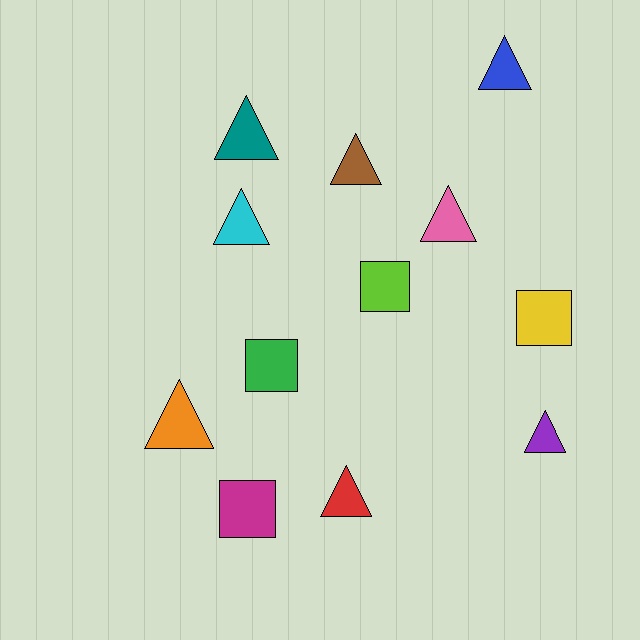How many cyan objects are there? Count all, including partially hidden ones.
There is 1 cyan object.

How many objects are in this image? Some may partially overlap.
There are 12 objects.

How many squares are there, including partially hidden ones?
There are 4 squares.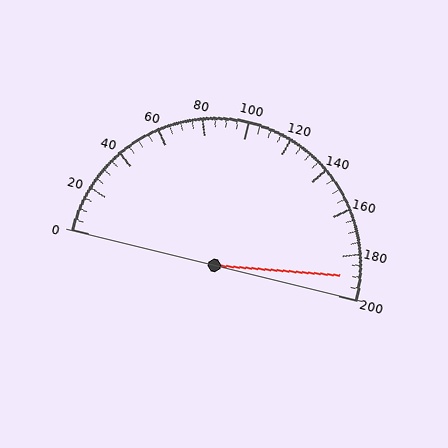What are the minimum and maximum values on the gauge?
The gauge ranges from 0 to 200.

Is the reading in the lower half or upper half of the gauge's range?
The reading is in the upper half of the range (0 to 200).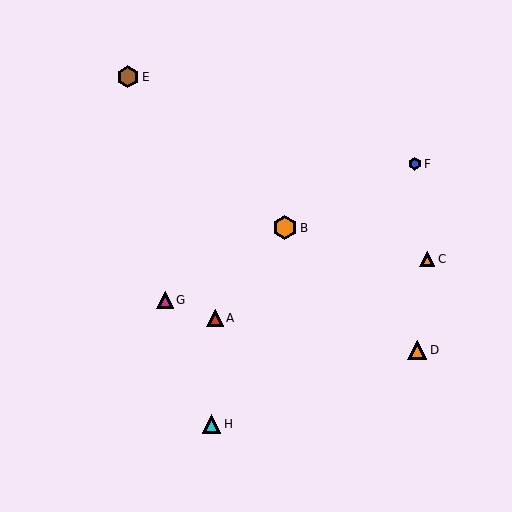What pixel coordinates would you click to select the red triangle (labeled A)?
Click at (215, 318) to select the red triangle A.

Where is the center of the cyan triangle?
The center of the cyan triangle is at (212, 424).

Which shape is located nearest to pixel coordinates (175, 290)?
The magenta triangle (labeled G) at (165, 300) is nearest to that location.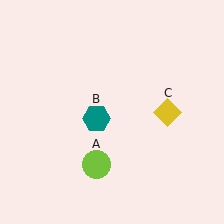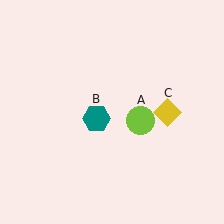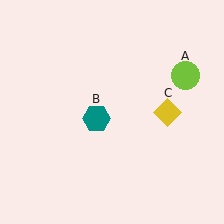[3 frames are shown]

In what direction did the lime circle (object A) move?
The lime circle (object A) moved up and to the right.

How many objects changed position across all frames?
1 object changed position: lime circle (object A).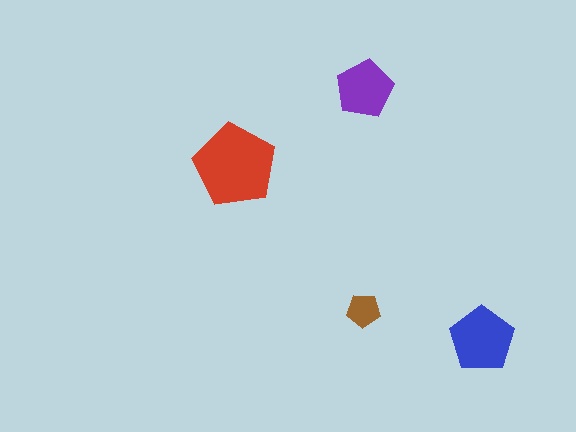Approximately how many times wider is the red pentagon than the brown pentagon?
About 2.5 times wider.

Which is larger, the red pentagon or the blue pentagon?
The red one.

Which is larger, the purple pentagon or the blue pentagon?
The blue one.